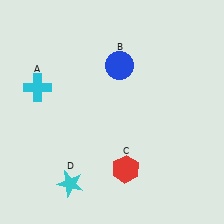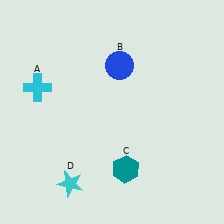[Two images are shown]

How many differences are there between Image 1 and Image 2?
There is 1 difference between the two images.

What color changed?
The hexagon (C) changed from red in Image 1 to teal in Image 2.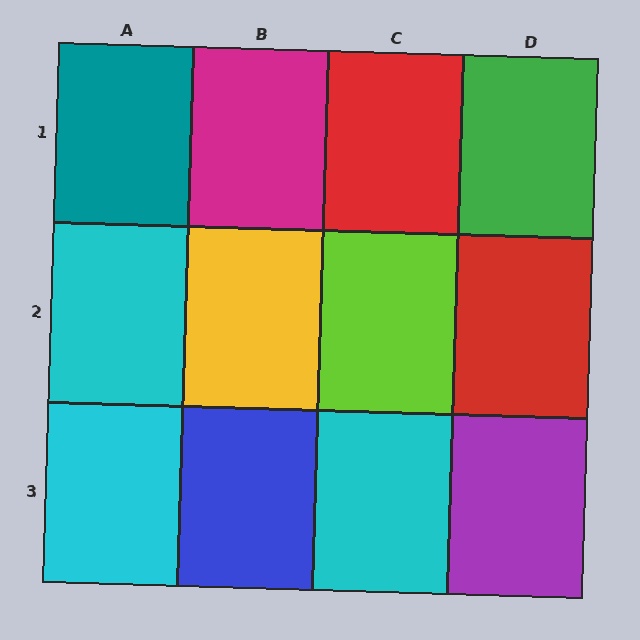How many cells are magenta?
1 cell is magenta.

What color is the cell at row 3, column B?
Blue.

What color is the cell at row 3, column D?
Purple.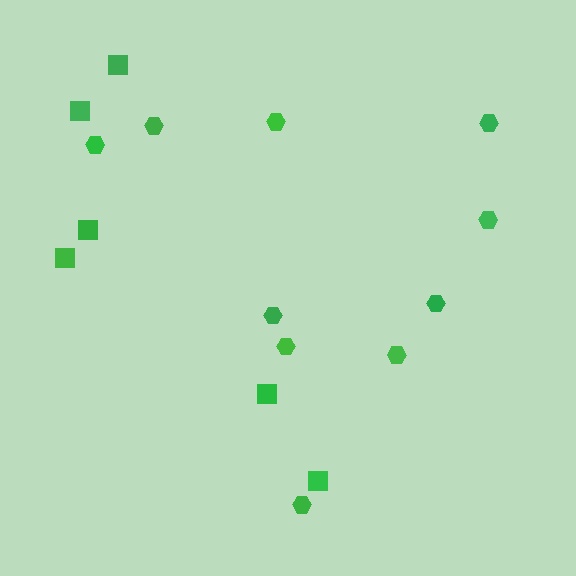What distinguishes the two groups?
There are 2 groups: one group of squares (6) and one group of hexagons (10).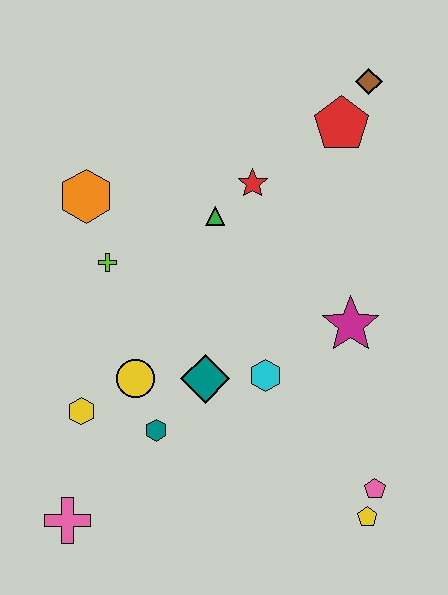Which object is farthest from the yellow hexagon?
The brown diamond is farthest from the yellow hexagon.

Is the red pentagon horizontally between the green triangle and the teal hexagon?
No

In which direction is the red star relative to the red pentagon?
The red star is to the left of the red pentagon.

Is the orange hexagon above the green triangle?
Yes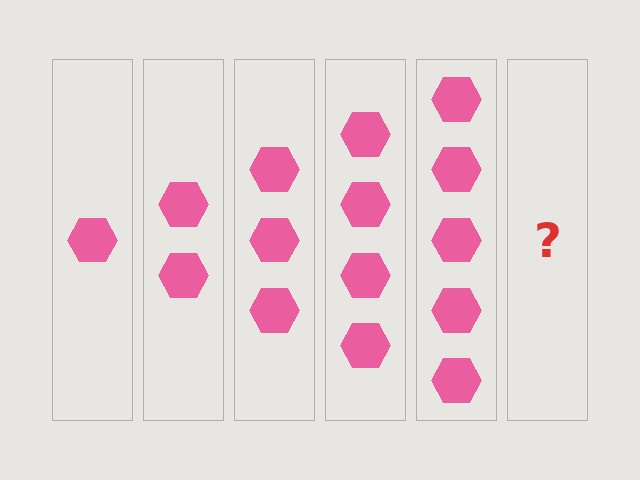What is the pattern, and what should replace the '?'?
The pattern is that each step adds one more hexagon. The '?' should be 6 hexagons.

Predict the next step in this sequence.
The next step is 6 hexagons.